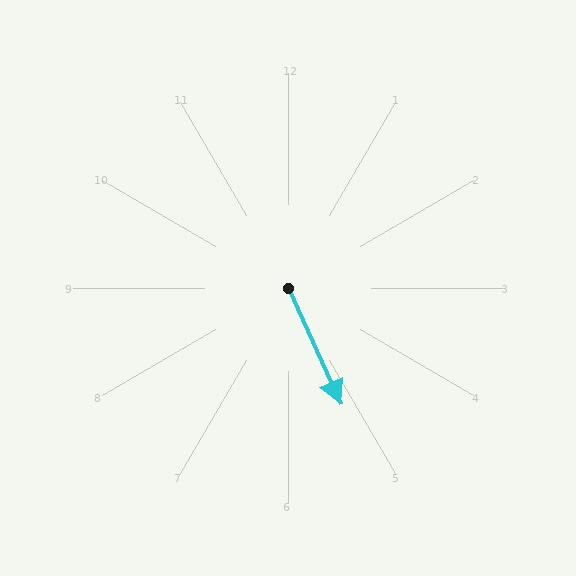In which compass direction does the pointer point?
Southeast.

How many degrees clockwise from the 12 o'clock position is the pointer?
Approximately 156 degrees.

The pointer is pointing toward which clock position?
Roughly 5 o'clock.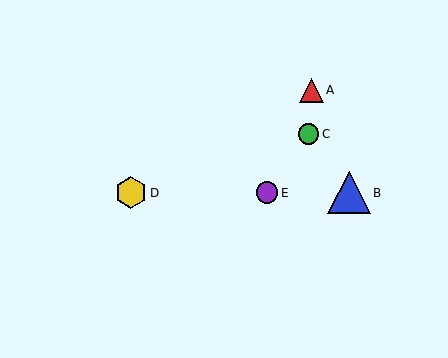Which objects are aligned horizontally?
Objects B, D, E are aligned horizontally.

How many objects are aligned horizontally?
3 objects (B, D, E) are aligned horizontally.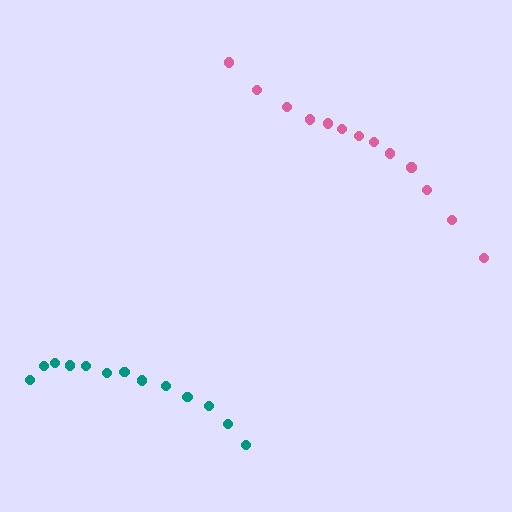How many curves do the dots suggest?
There are 2 distinct paths.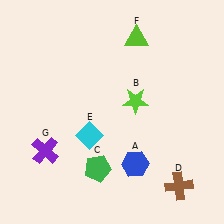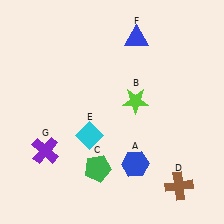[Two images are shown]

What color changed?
The triangle (F) changed from lime in Image 1 to blue in Image 2.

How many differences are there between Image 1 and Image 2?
There is 1 difference between the two images.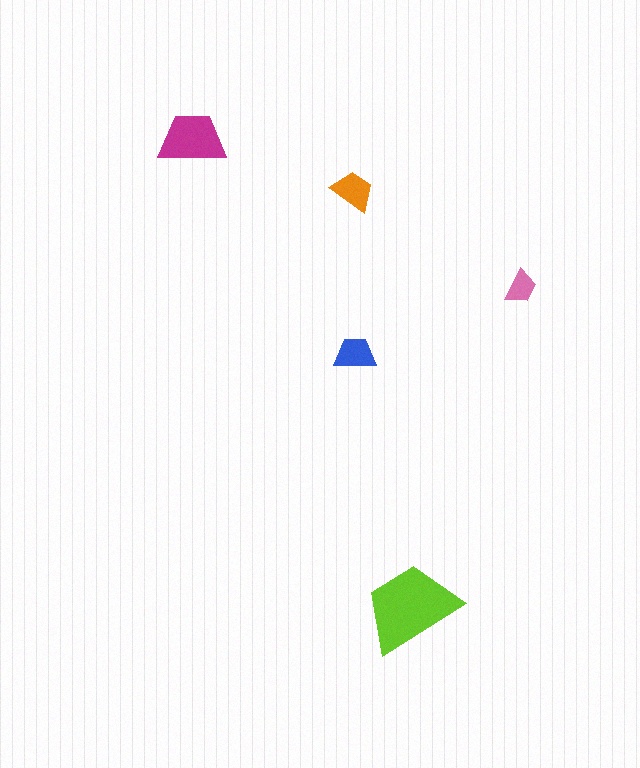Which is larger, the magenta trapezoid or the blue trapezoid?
The magenta one.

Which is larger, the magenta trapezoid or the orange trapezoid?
The magenta one.